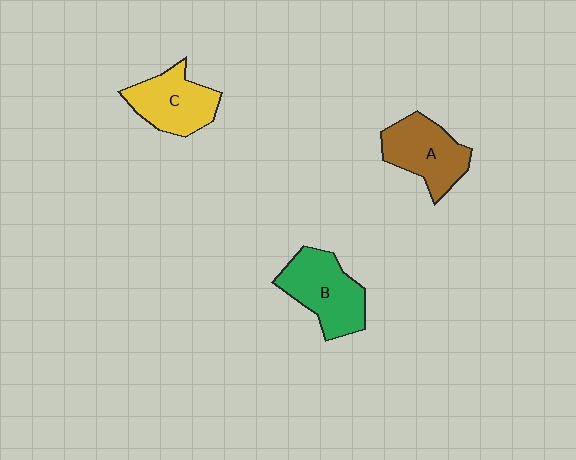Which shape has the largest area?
Shape B (green).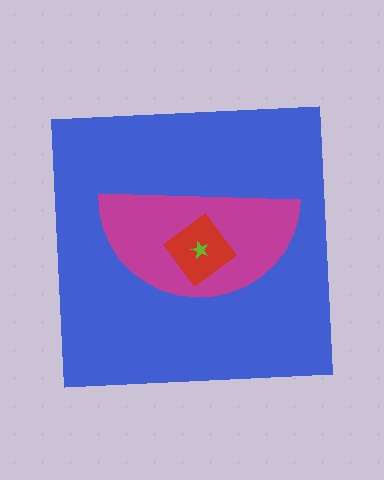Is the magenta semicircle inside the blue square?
Yes.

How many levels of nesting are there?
4.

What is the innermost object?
The lime star.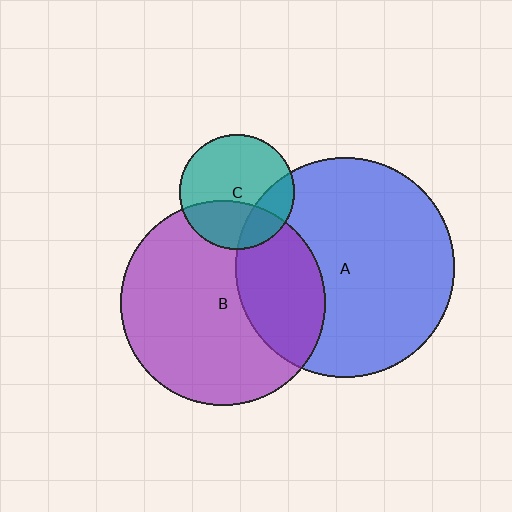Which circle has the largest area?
Circle A (blue).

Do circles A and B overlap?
Yes.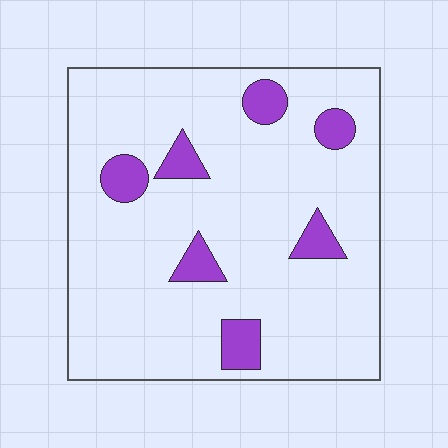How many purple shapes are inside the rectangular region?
7.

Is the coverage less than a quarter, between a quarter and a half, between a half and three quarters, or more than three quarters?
Less than a quarter.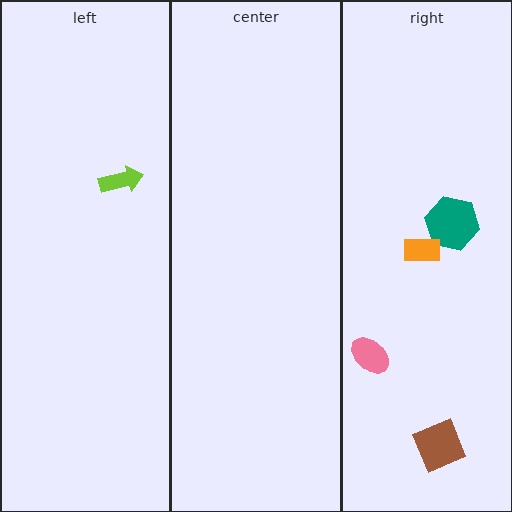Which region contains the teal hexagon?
The right region.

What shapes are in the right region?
The teal hexagon, the pink ellipse, the orange rectangle, the brown diamond.